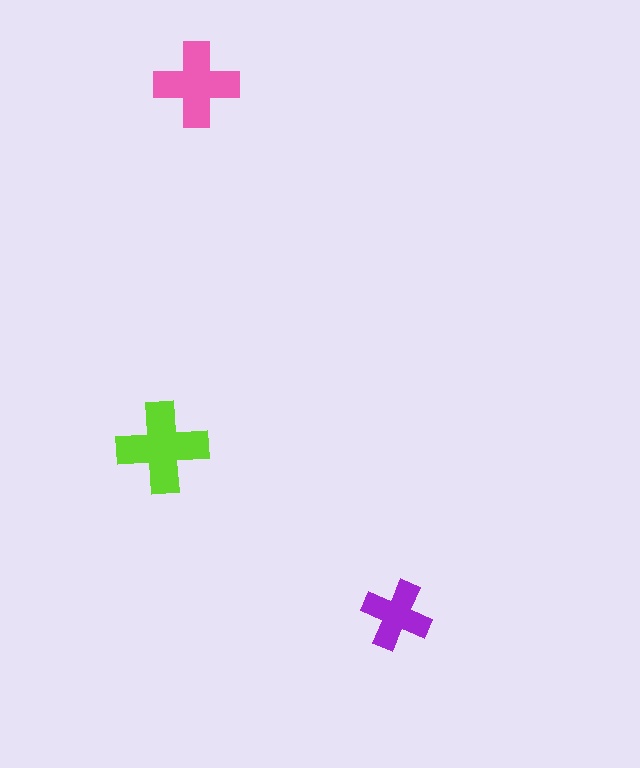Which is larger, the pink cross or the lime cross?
The lime one.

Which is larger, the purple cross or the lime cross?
The lime one.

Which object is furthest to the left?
The lime cross is leftmost.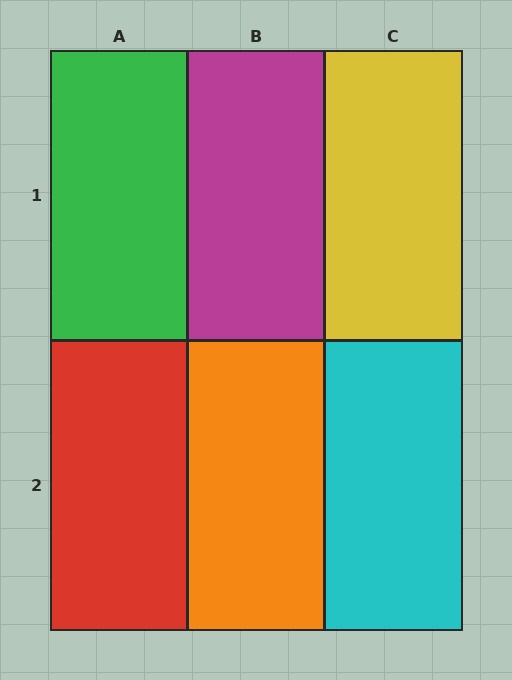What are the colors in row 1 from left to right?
Green, magenta, yellow.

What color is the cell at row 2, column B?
Orange.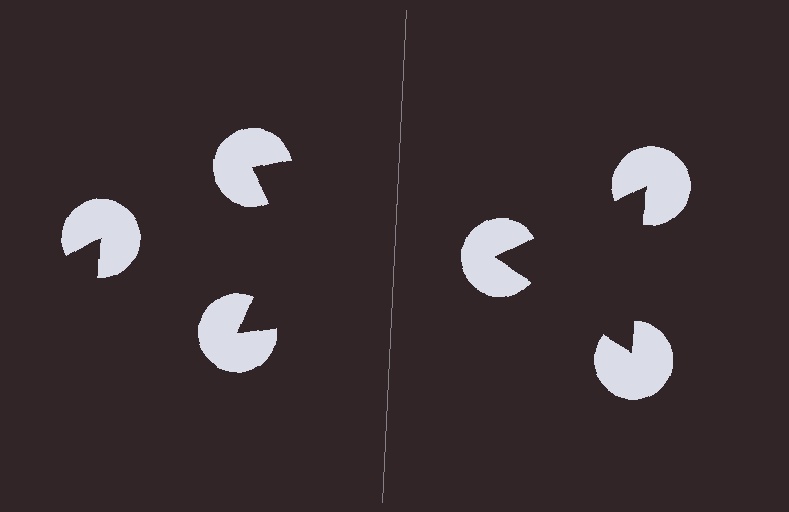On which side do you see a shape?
An illusory triangle appears on the right side. On the left side the wedge cuts are rotated, so no coherent shape forms.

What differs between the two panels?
The pac-man discs are positioned identically on both sides; only the wedge orientations differ. On the right they align to a triangle; on the left they are misaligned.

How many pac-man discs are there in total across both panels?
6 — 3 on each side.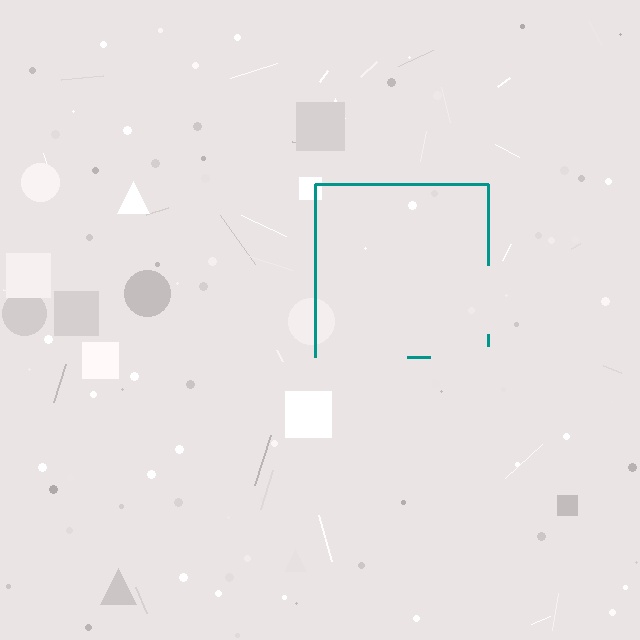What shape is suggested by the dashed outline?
The dashed outline suggests a square.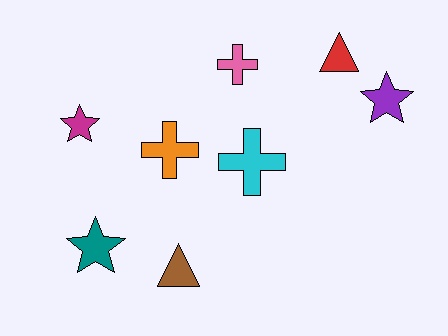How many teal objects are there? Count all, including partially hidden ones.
There is 1 teal object.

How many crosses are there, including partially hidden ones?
There are 3 crosses.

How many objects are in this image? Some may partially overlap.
There are 8 objects.